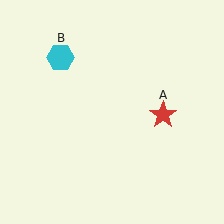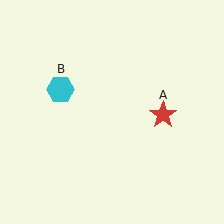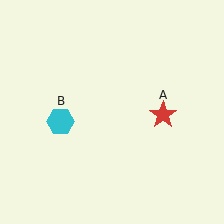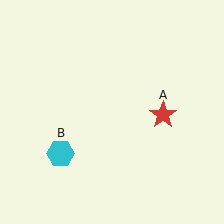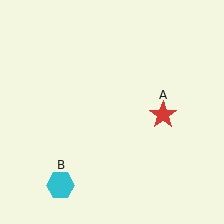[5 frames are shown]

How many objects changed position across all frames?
1 object changed position: cyan hexagon (object B).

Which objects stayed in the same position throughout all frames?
Red star (object A) remained stationary.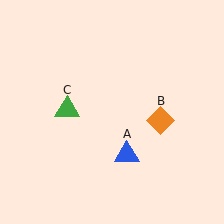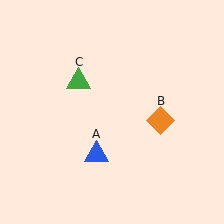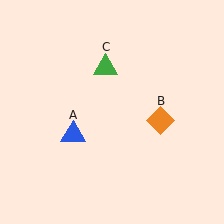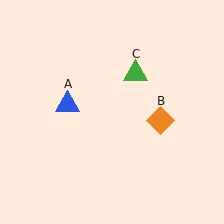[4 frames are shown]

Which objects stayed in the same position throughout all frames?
Orange diamond (object B) remained stationary.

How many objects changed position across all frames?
2 objects changed position: blue triangle (object A), green triangle (object C).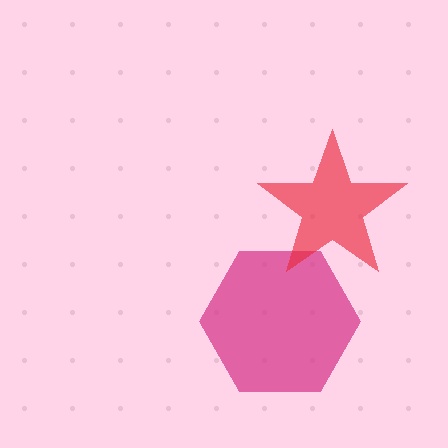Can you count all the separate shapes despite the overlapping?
Yes, there are 2 separate shapes.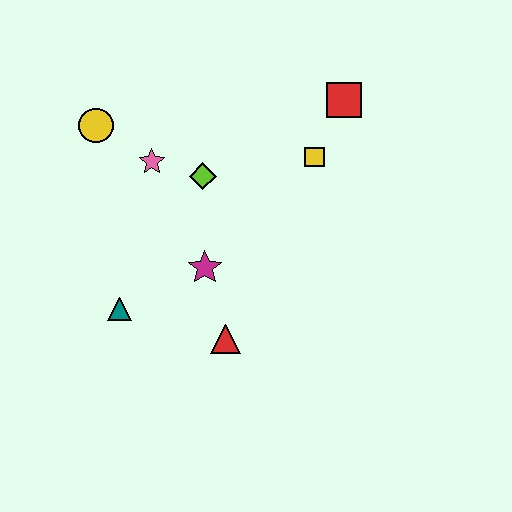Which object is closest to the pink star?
The lime diamond is closest to the pink star.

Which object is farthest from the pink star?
The red square is farthest from the pink star.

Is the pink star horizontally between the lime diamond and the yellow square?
No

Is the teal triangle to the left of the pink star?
Yes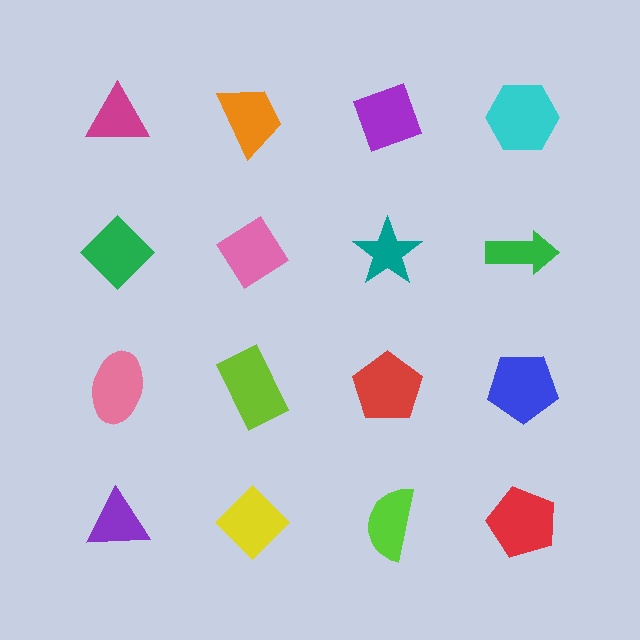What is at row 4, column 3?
A lime semicircle.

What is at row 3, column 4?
A blue pentagon.